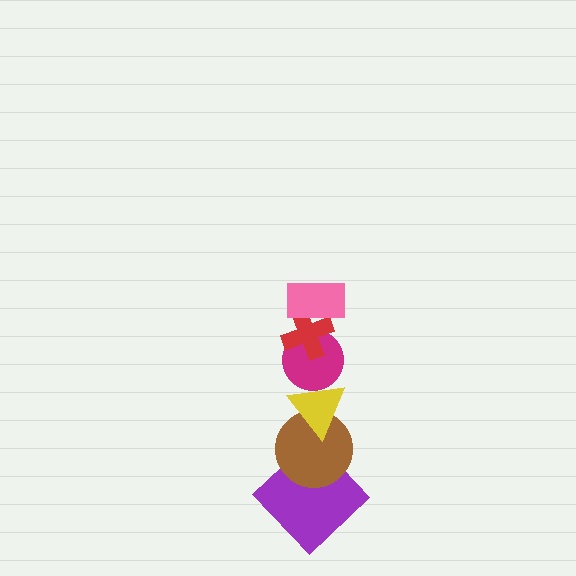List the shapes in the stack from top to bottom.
From top to bottom: the pink rectangle, the red cross, the magenta circle, the yellow triangle, the brown circle, the purple diamond.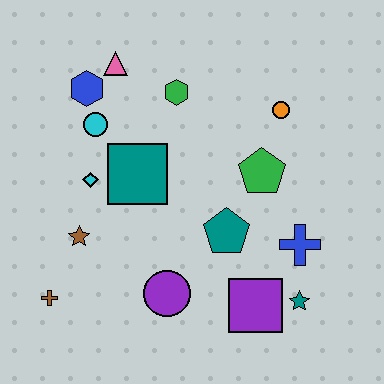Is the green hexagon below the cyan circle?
No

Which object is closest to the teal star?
The purple square is closest to the teal star.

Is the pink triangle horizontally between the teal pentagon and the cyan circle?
Yes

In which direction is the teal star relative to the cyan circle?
The teal star is to the right of the cyan circle.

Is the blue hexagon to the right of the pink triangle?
No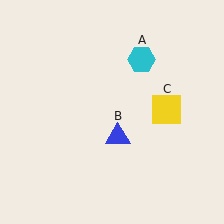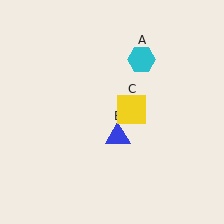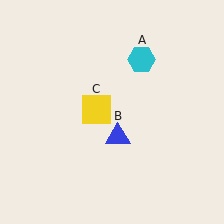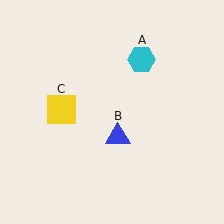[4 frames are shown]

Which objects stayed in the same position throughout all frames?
Cyan hexagon (object A) and blue triangle (object B) remained stationary.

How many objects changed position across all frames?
1 object changed position: yellow square (object C).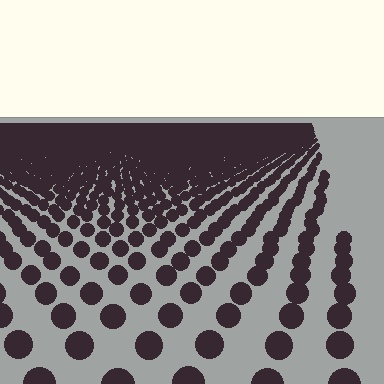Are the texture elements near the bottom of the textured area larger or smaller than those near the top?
Larger. Near the bottom, elements are closer to the viewer and appear at a bigger on-screen size.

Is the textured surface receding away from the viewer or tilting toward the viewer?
The surface is receding away from the viewer. Texture elements get smaller and denser toward the top.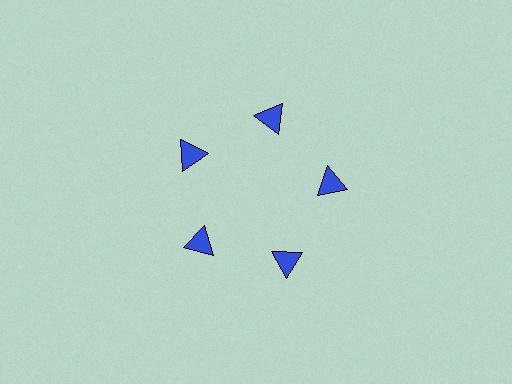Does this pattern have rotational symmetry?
Yes, this pattern has 5-fold rotational symmetry. It looks the same after rotating 72 degrees around the center.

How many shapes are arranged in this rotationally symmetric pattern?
There are 5 shapes, arranged in 5 groups of 1.